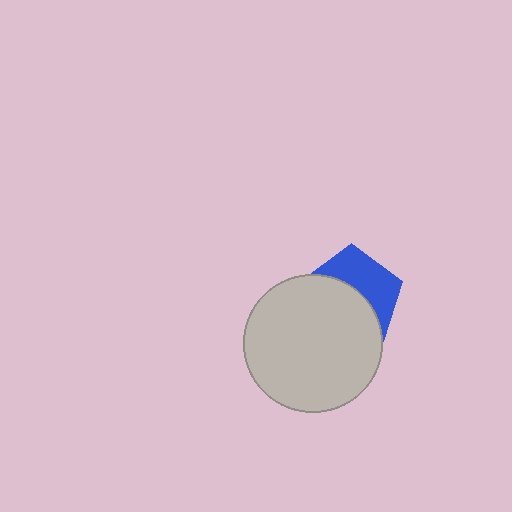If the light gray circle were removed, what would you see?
You would see the complete blue pentagon.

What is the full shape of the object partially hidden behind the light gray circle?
The partially hidden object is a blue pentagon.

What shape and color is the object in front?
The object in front is a light gray circle.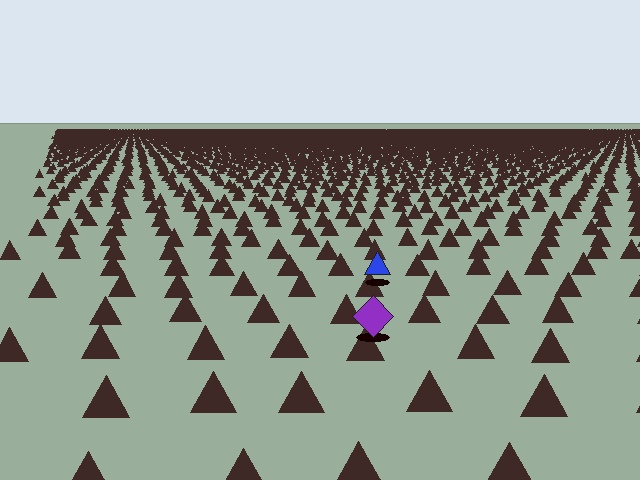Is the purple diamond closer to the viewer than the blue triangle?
Yes. The purple diamond is closer — you can tell from the texture gradient: the ground texture is coarser near it.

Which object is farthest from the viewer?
The blue triangle is farthest from the viewer. It appears smaller and the ground texture around it is denser.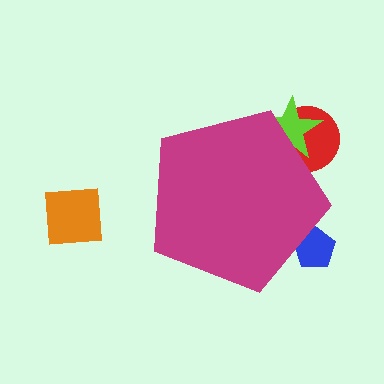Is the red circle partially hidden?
Yes, the red circle is partially hidden behind the magenta pentagon.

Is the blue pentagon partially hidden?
Yes, the blue pentagon is partially hidden behind the magenta pentagon.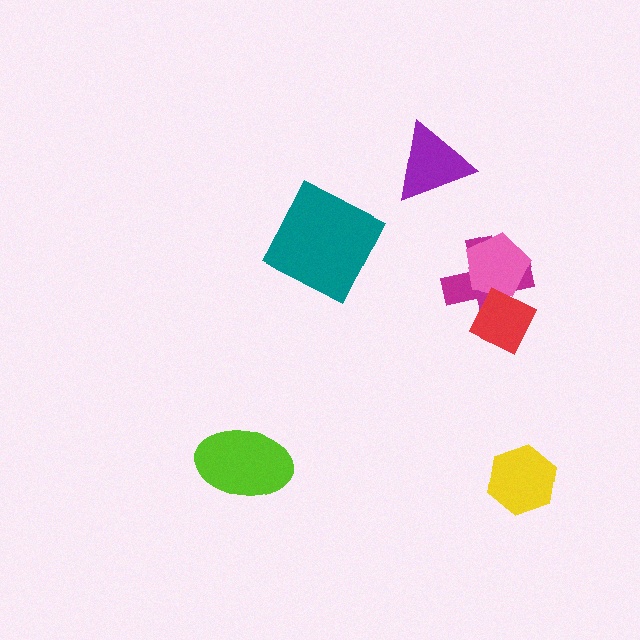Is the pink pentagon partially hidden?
Yes, it is partially covered by another shape.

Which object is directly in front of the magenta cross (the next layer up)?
The pink pentagon is directly in front of the magenta cross.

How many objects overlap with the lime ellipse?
0 objects overlap with the lime ellipse.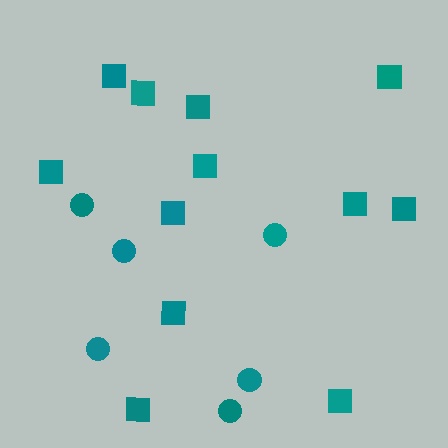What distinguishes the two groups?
There are 2 groups: one group of circles (6) and one group of squares (12).